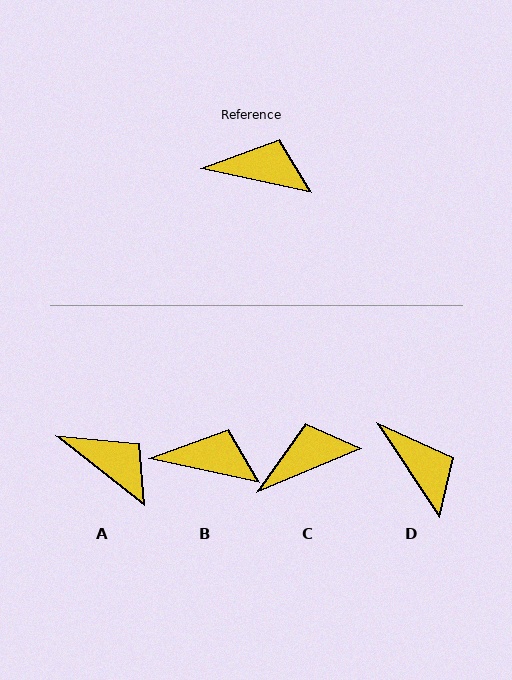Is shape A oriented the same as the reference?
No, it is off by about 26 degrees.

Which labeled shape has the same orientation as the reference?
B.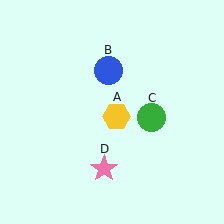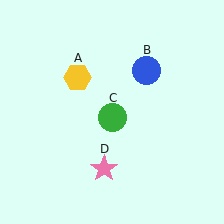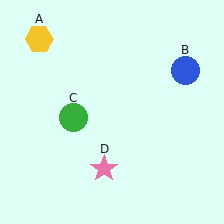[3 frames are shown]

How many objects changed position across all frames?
3 objects changed position: yellow hexagon (object A), blue circle (object B), green circle (object C).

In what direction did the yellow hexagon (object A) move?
The yellow hexagon (object A) moved up and to the left.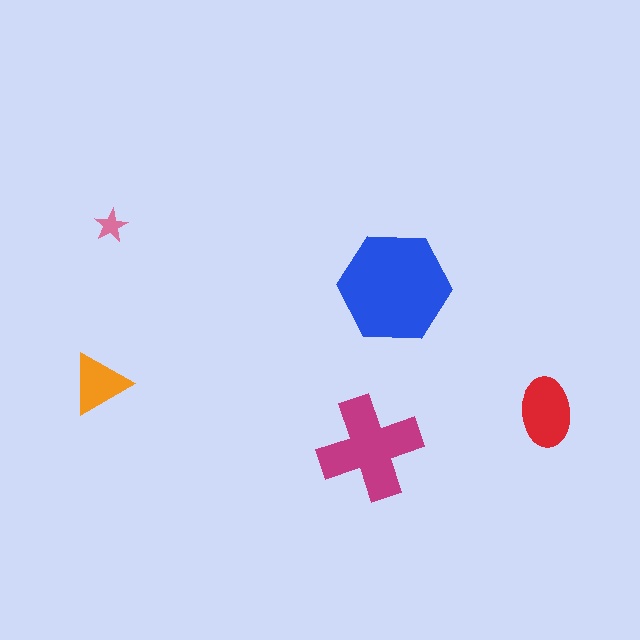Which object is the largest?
The blue hexagon.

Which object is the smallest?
The pink star.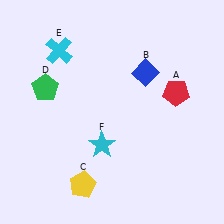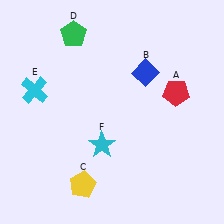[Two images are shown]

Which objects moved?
The objects that moved are: the green pentagon (D), the cyan cross (E).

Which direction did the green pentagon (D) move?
The green pentagon (D) moved up.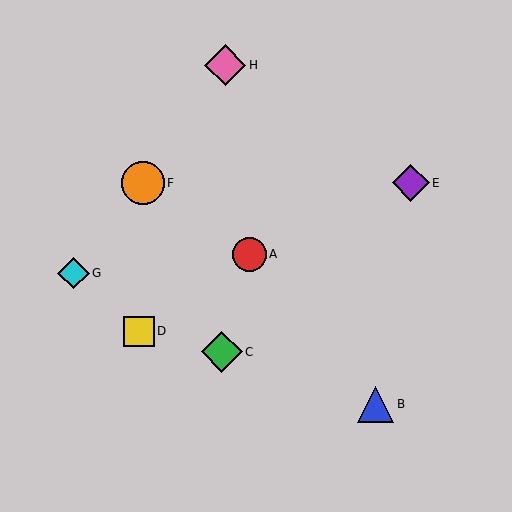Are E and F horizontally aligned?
Yes, both are at y≈183.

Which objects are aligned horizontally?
Objects E, F are aligned horizontally.